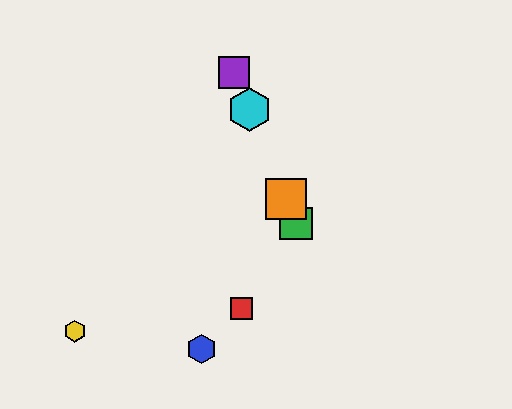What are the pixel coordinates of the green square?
The green square is at (296, 223).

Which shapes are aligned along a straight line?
The green square, the purple square, the orange square, the cyan hexagon are aligned along a straight line.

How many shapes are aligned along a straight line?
4 shapes (the green square, the purple square, the orange square, the cyan hexagon) are aligned along a straight line.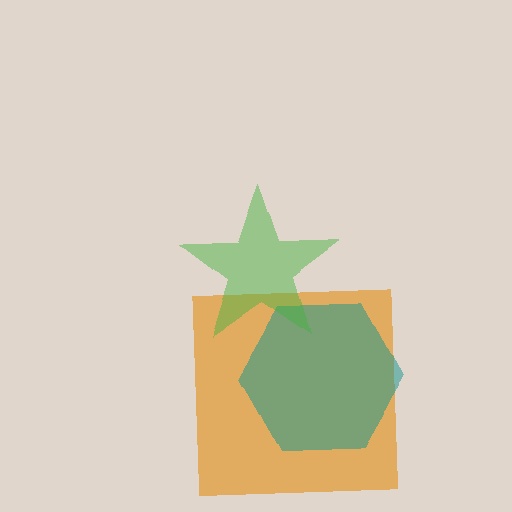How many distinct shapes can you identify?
There are 3 distinct shapes: an orange square, a teal hexagon, a green star.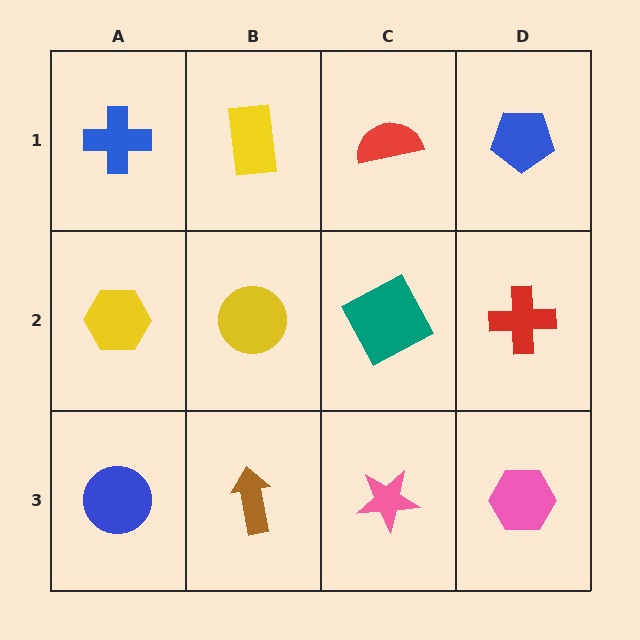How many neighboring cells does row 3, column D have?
2.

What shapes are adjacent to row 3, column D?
A red cross (row 2, column D), a pink star (row 3, column C).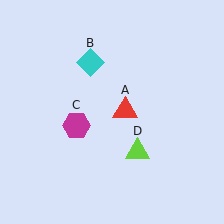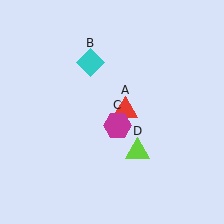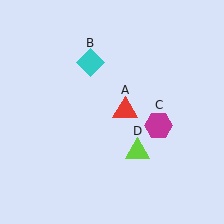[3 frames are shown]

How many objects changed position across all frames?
1 object changed position: magenta hexagon (object C).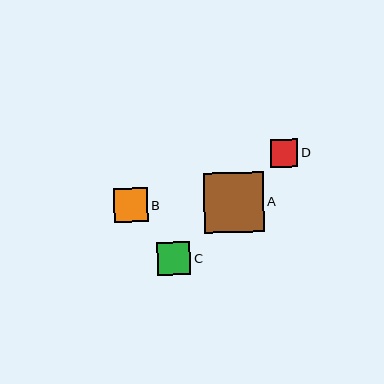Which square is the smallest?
Square D is the smallest with a size of approximately 28 pixels.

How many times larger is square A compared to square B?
Square A is approximately 1.7 times the size of square B.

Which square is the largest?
Square A is the largest with a size of approximately 60 pixels.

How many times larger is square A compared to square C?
Square A is approximately 1.8 times the size of square C.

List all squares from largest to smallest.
From largest to smallest: A, B, C, D.